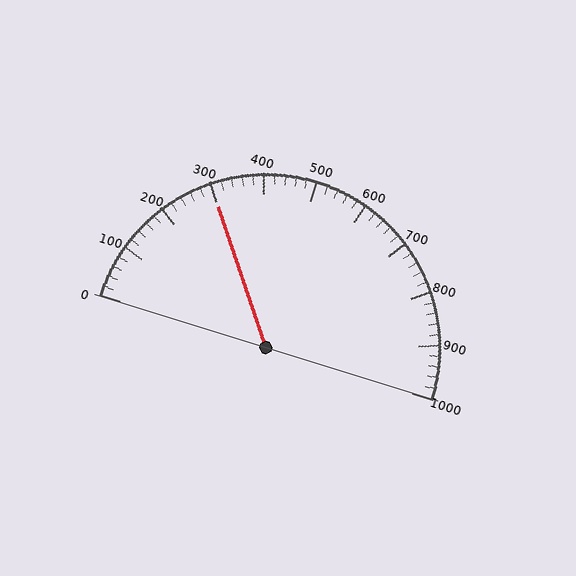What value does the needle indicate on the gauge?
The needle indicates approximately 300.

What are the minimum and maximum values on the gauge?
The gauge ranges from 0 to 1000.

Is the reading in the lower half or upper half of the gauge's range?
The reading is in the lower half of the range (0 to 1000).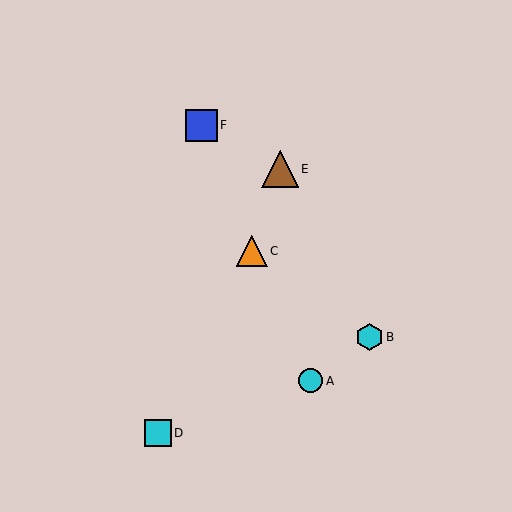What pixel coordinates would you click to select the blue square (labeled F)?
Click at (201, 125) to select the blue square F.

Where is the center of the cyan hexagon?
The center of the cyan hexagon is at (369, 337).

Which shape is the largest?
The brown triangle (labeled E) is the largest.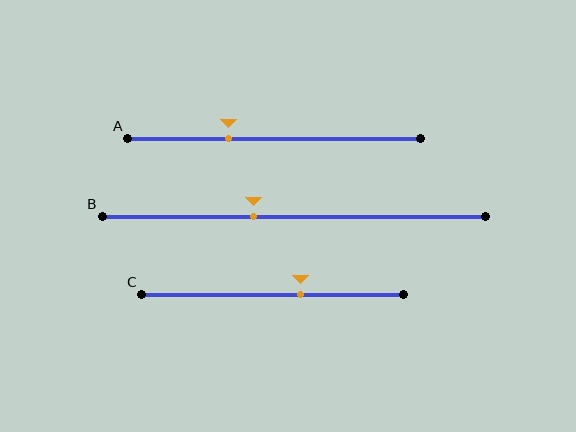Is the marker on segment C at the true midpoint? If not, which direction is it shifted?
No, the marker on segment C is shifted to the right by about 11% of the segment length.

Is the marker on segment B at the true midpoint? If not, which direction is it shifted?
No, the marker on segment B is shifted to the left by about 11% of the segment length.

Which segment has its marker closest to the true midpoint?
Segment B has its marker closest to the true midpoint.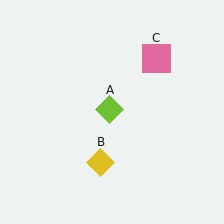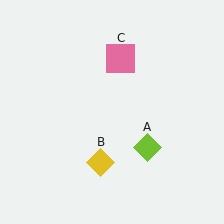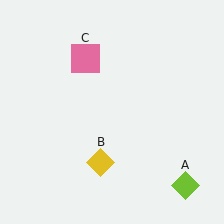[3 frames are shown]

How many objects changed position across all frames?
2 objects changed position: lime diamond (object A), pink square (object C).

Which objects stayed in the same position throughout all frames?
Yellow diamond (object B) remained stationary.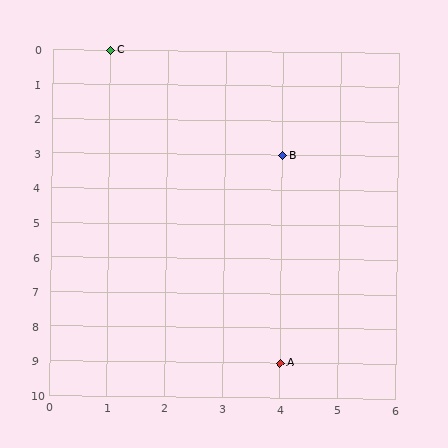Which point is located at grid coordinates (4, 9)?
Point A is at (4, 9).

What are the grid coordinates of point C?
Point C is at grid coordinates (1, 0).